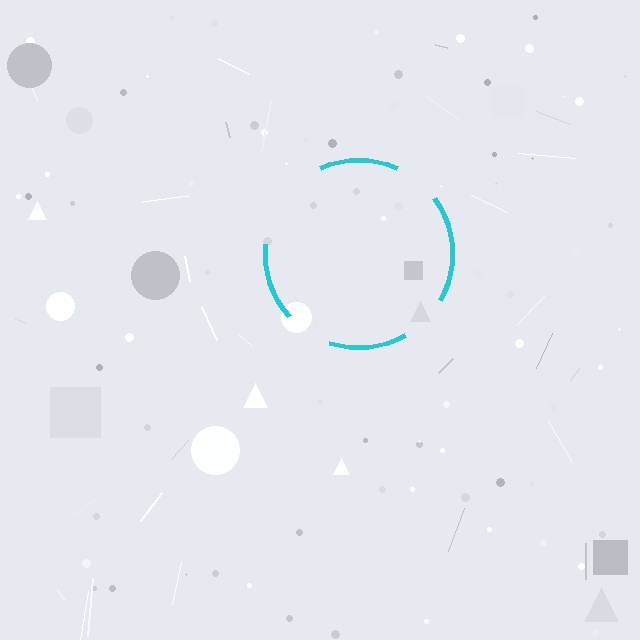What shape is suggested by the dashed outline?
The dashed outline suggests a circle.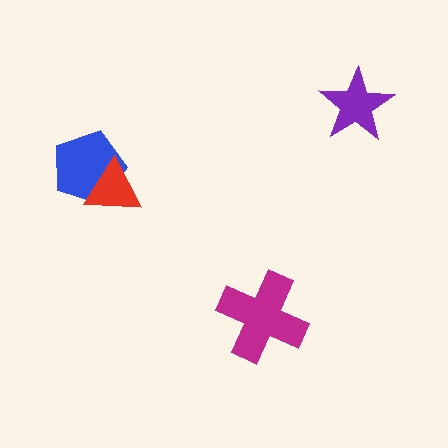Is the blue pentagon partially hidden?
Yes, it is partially covered by another shape.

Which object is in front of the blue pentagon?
The red triangle is in front of the blue pentagon.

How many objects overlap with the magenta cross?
0 objects overlap with the magenta cross.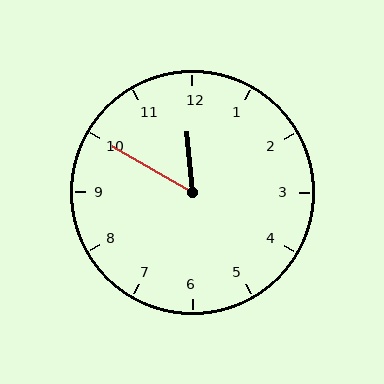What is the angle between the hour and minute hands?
Approximately 55 degrees.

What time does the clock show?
11:50.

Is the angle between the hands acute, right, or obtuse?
It is acute.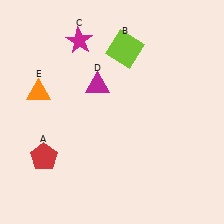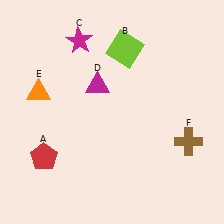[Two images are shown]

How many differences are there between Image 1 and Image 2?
There is 1 difference between the two images.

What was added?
A brown cross (F) was added in Image 2.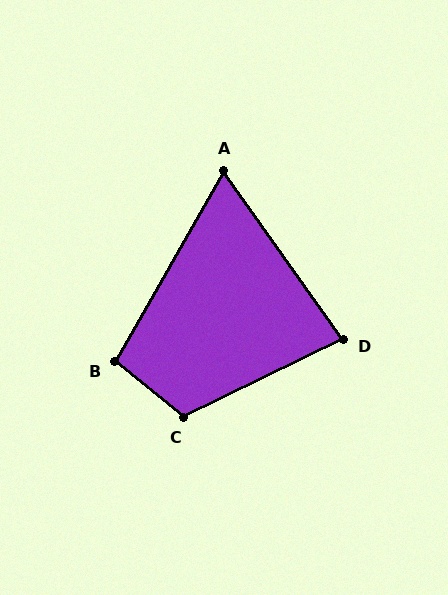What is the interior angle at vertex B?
Approximately 99 degrees (obtuse).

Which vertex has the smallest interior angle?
A, at approximately 65 degrees.